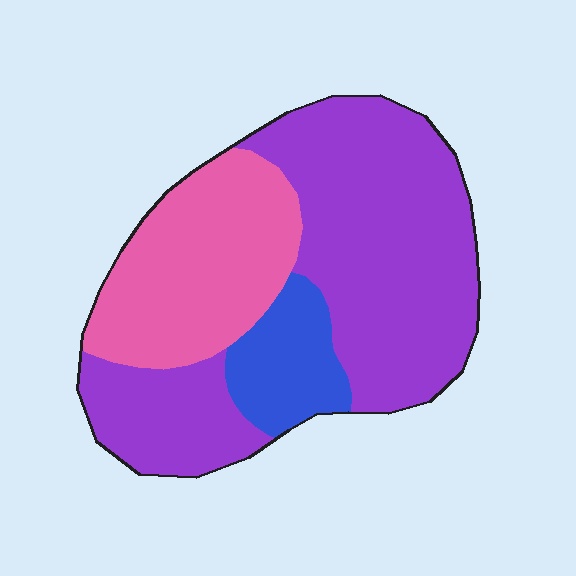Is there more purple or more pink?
Purple.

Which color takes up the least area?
Blue, at roughly 10%.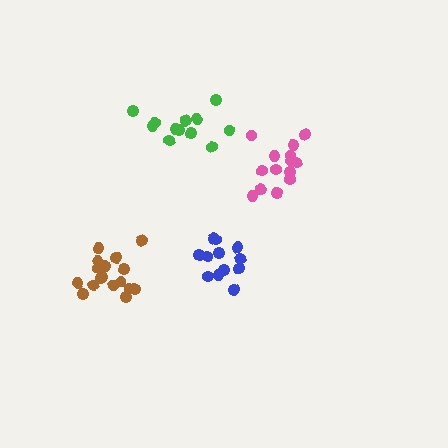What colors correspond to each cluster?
The clusters are colored: pink, blue, green, brown.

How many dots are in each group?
Group 1: 14 dots, Group 2: 12 dots, Group 3: 12 dots, Group 4: 17 dots (55 total).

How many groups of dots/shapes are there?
There are 4 groups.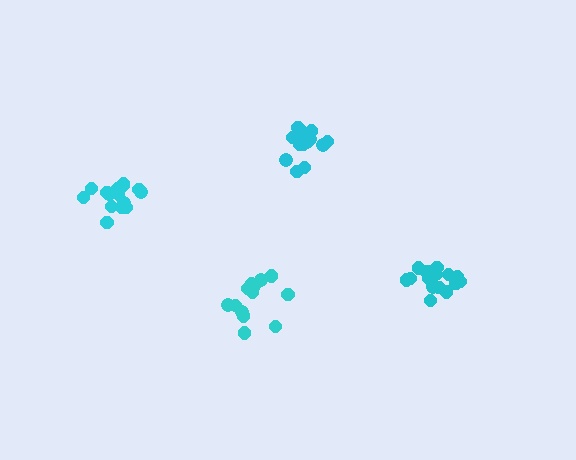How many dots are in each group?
Group 1: 16 dots, Group 2: 13 dots, Group 3: 15 dots, Group 4: 13 dots (57 total).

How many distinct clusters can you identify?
There are 4 distinct clusters.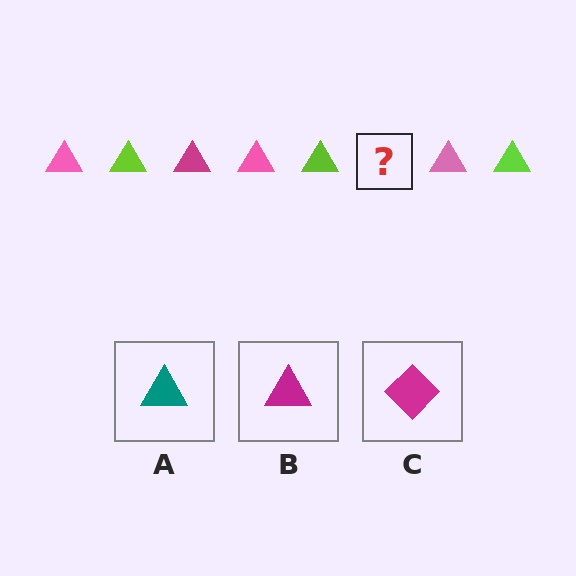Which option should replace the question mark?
Option B.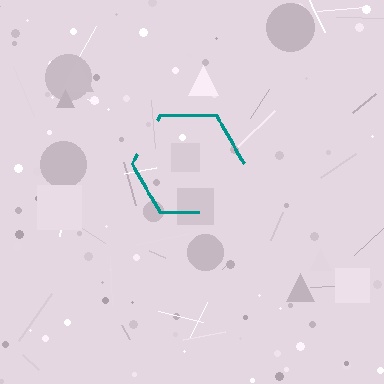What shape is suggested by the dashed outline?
The dashed outline suggests a hexagon.